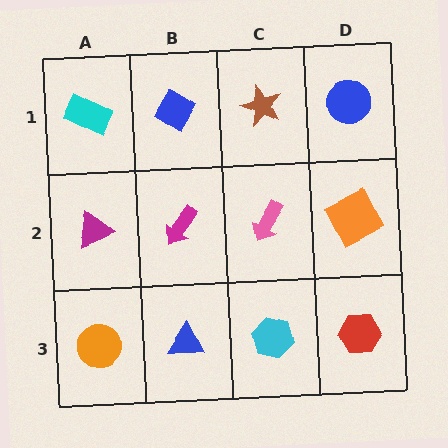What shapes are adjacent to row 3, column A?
A magenta triangle (row 2, column A), a blue triangle (row 3, column B).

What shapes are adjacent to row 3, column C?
A pink arrow (row 2, column C), a blue triangle (row 3, column B), a red hexagon (row 3, column D).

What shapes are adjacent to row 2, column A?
A cyan rectangle (row 1, column A), an orange circle (row 3, column A), a magenta arrow (row 2, column B).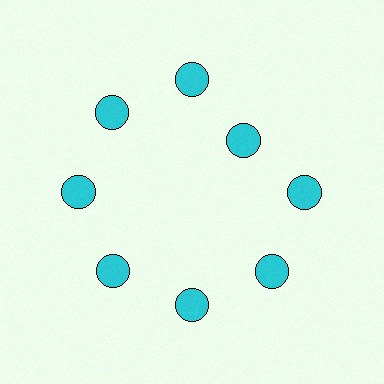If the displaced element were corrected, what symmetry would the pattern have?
It would have 8-fold rotational symmetry — the pattern would map onto itself every 45 degrees.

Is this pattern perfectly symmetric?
No. The 8 cyan circles are arranged in a ring, but one element near the 2 o'clock position is pulled inward toward the center, breaking the 8-fold rotational symmetry.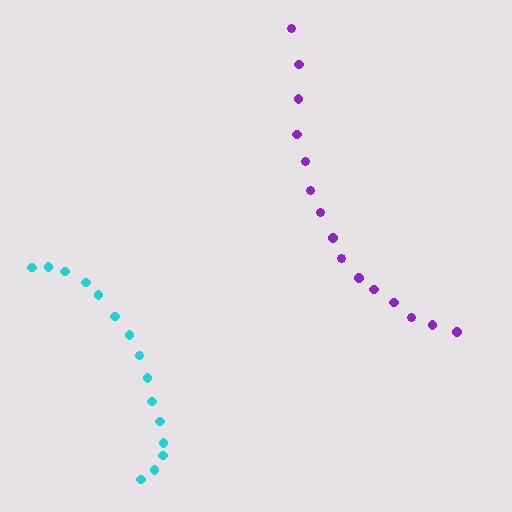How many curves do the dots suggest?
There are 2 distinct paths.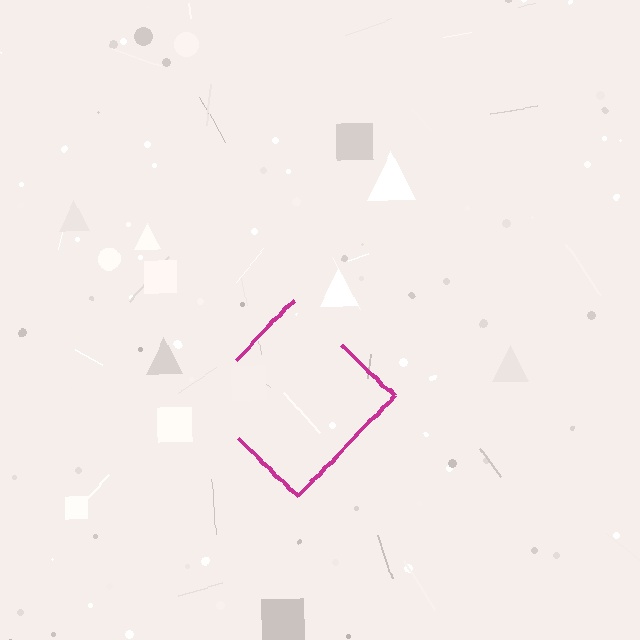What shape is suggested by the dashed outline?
The dashed outline suggests a diamond.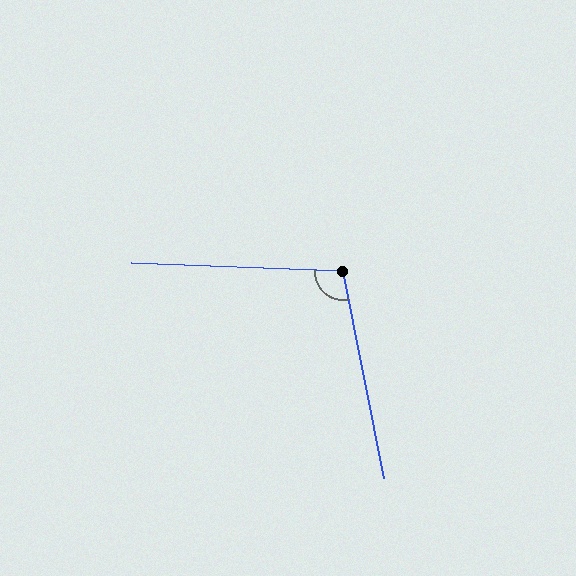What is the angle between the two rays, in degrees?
Approximately 103 degrees.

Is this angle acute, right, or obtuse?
It is obtuse.